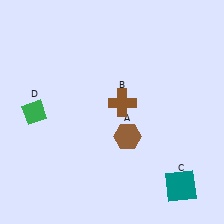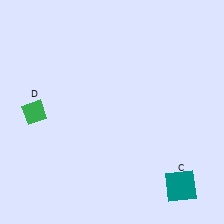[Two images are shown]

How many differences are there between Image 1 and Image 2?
There are 2 differences between the two images.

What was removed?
The brown cross (B), the brown hexagon (A) were removed in Image 2.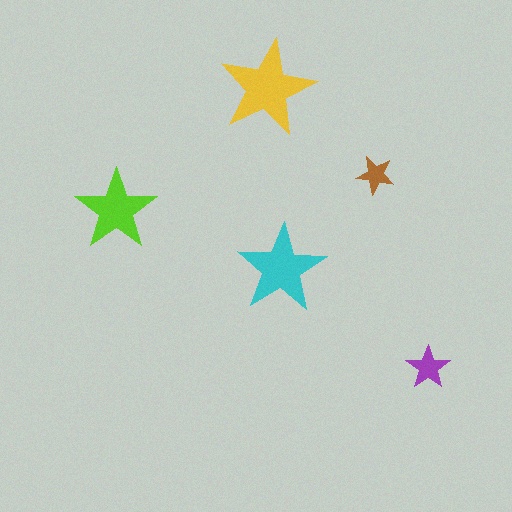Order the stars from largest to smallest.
the yellow one, the cyan one, the lime one, the purple one, the brown one.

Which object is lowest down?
The purple star is bottommost.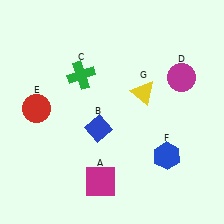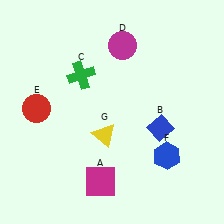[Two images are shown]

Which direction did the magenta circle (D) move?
The magenta circle (D) moved left.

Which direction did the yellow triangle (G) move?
The yellow triangle (G) moved down.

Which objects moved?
The objects that moved are: the blue diamond (B), the magenta circle (D), the yellow triangle (G).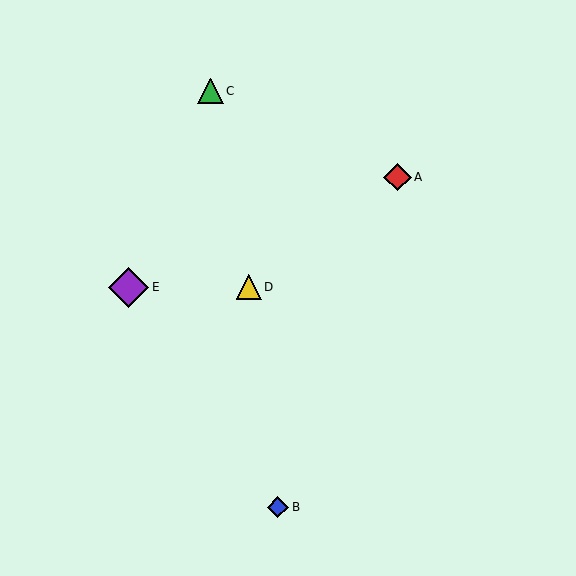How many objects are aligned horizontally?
2 objects (D, E) are aligned horizontally.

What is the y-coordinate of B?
Object B is at y≈507.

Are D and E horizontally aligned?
Yes, both are at y≈287.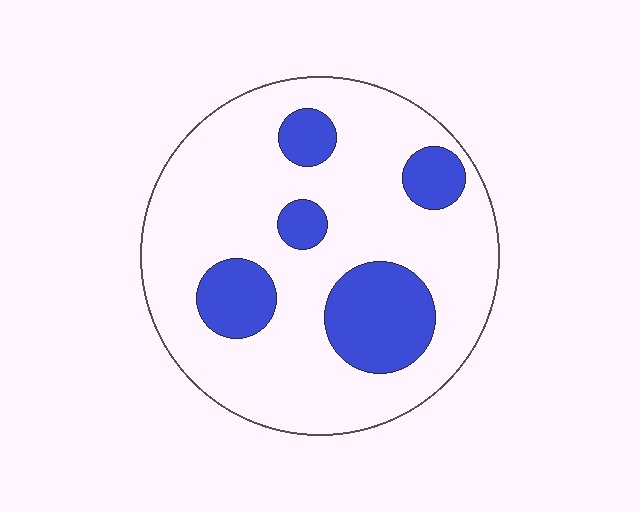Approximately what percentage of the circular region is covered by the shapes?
Approximately 25%.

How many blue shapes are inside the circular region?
5.